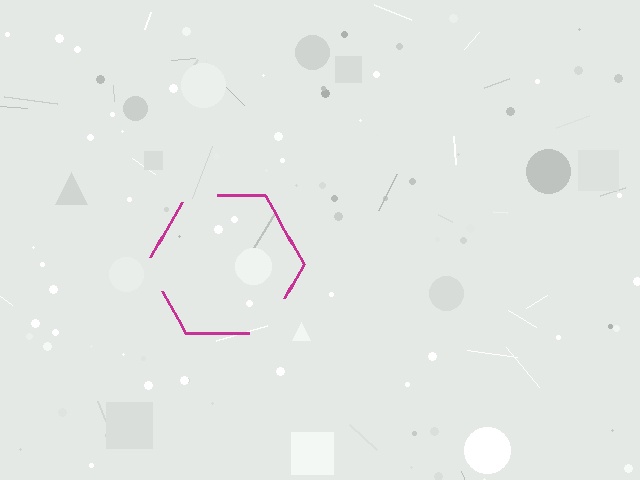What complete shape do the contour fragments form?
The contour fragments form a hexagon.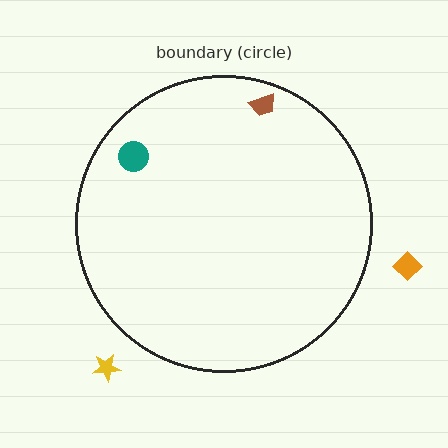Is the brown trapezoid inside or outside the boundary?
Inside.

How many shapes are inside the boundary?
2 inside, 2 outside.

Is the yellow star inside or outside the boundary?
Outside.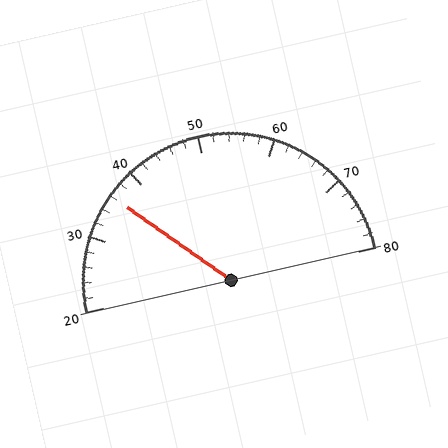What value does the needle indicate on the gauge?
The needle indicates approximately 36.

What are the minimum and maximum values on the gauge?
The gauge ranges from 20 to 80.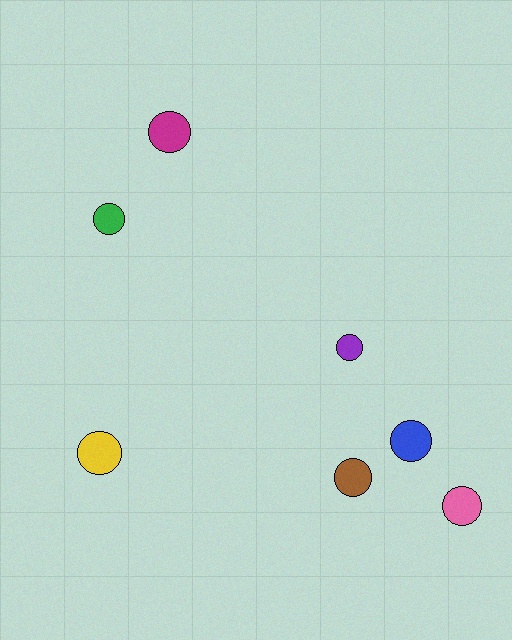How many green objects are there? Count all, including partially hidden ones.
There is 1 green object.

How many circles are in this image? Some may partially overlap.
There are 7 circles.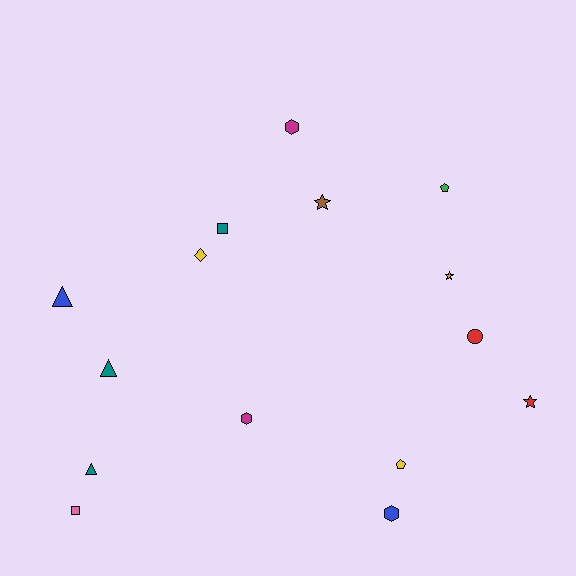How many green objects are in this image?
There is 1 green object.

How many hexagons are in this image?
There are 3 hexagons.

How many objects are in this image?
There are 15 objects.